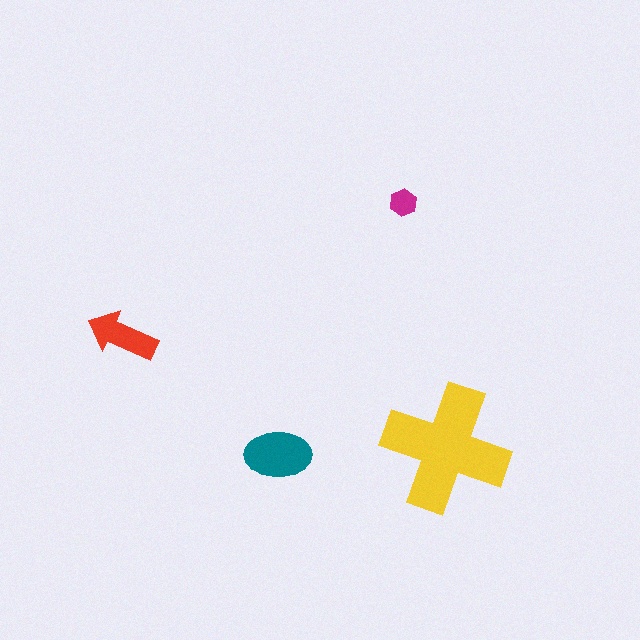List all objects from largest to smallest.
The yellow cross, the teal ellipse, the red arrow, the magenta hexagon.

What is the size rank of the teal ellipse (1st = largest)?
2nd.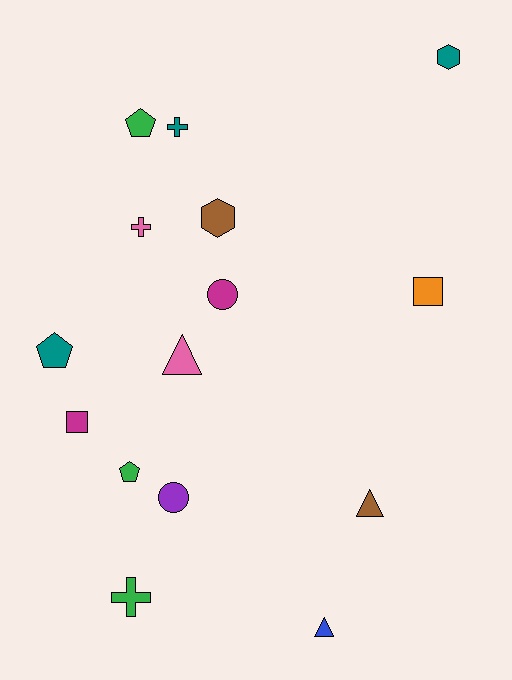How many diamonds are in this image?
There are no diamonds.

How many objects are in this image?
There are 15 objects.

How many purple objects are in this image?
There is 1 purple object.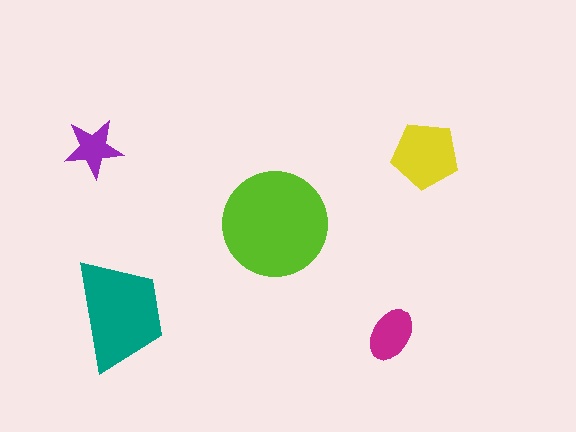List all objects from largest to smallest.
The lime circle, the teal trapezoid, the yellow pentagon, the magenta ellipse, the purple star.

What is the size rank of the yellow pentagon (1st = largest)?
3rd.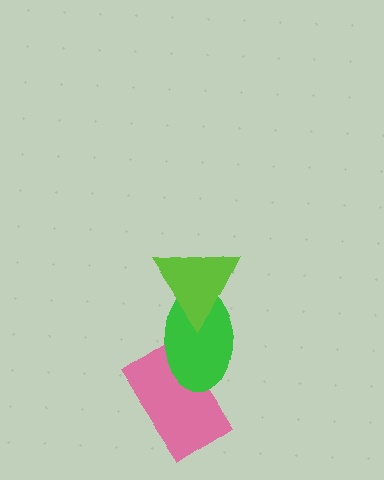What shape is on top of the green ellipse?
The lime triangle is on top of the green ellipse.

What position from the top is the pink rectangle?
The pink rectangle is 3rd from the top.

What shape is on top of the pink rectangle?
The green ellipse is on top of the pink rectangle.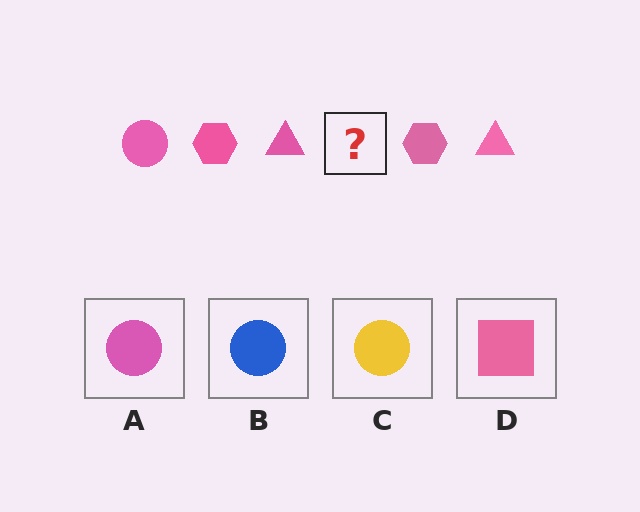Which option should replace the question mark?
Option A.